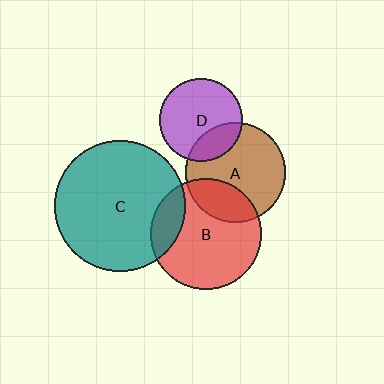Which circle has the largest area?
Circle C (teal).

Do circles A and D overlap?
Yes.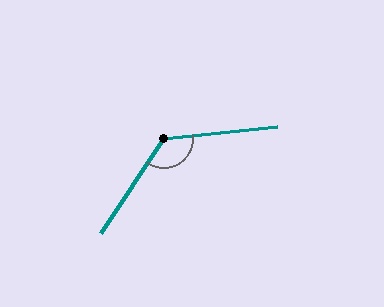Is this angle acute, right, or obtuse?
It is obtuse.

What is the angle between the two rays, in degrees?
Approximately 130 degrees.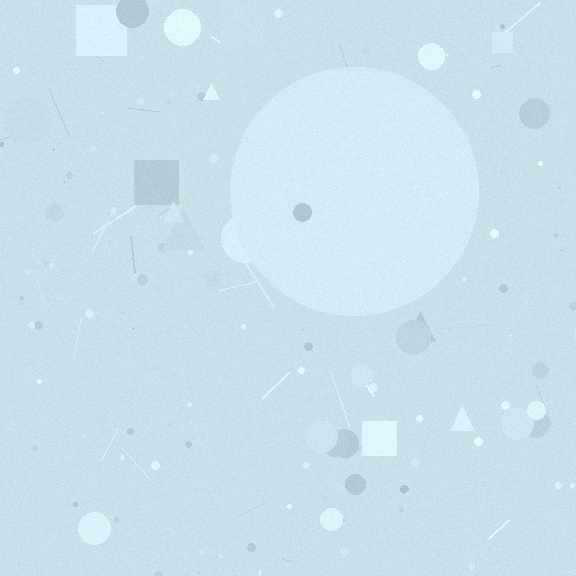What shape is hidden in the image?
A circle is hidden in the image.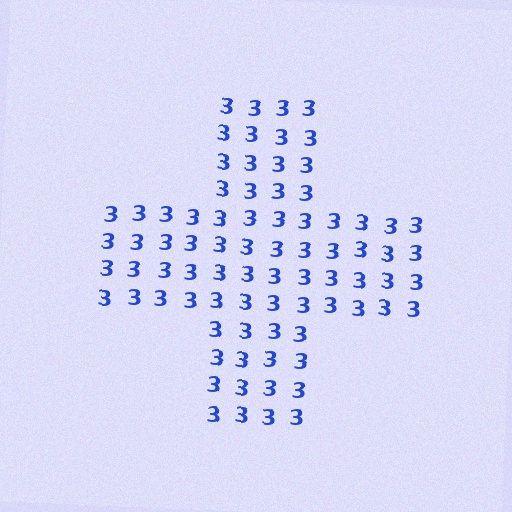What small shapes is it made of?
It is made of small digit 3's.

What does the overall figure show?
The overall figure shows a cross.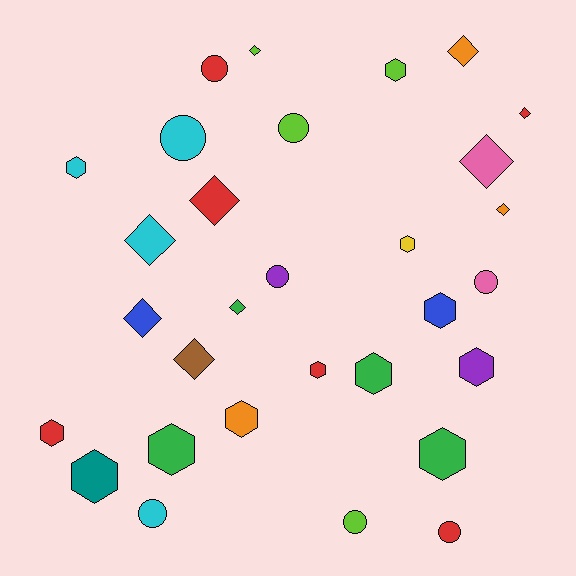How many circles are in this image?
There are 8 circles.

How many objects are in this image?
There are 30 objects.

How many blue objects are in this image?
There are 2 blue objects.